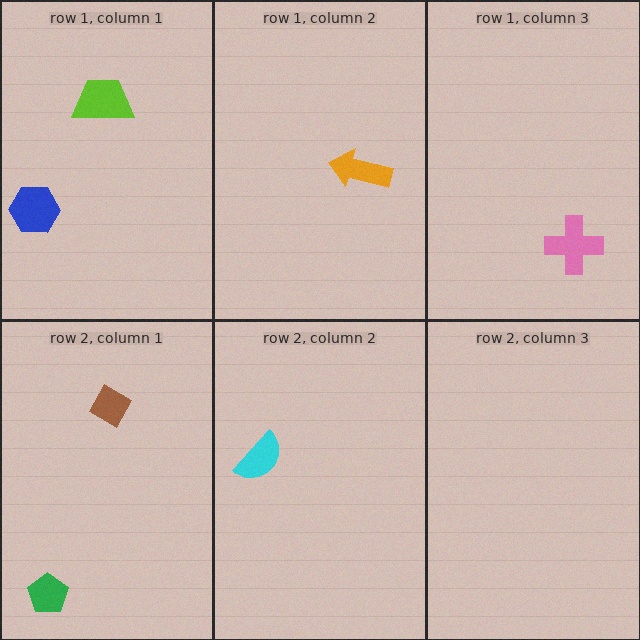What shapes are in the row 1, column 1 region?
The lime trapezoid, the blue hexagon.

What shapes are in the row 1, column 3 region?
The pink cross.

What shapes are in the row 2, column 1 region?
The green pentagon, the brown diamond.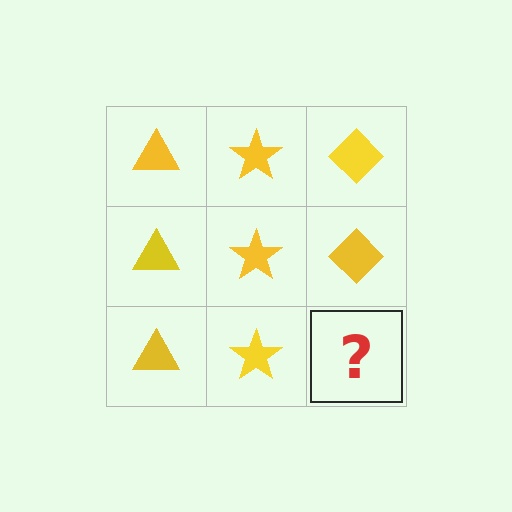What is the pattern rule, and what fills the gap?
The rule is that each column has a consistent shape. The gap should be filled with a yellow diamond.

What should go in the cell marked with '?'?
The missing cell should contain a yellow diamond.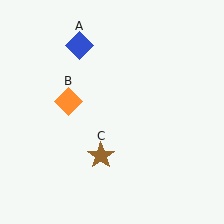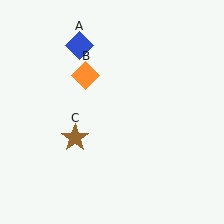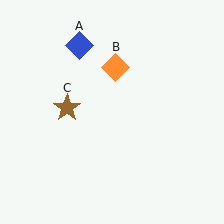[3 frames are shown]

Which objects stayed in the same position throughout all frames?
Blue diamond (object A) remained stationary.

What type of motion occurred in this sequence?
The orange diamond (object B), brown star (object C) rotated clockwise around the center of the scene.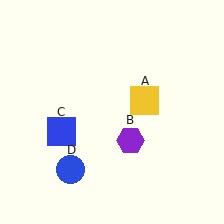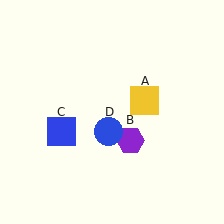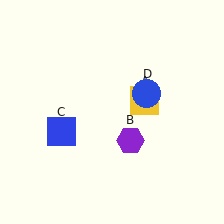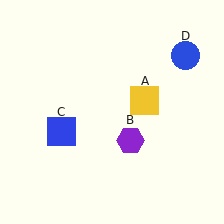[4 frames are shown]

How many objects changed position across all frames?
1 object changed position: blue circle (object D).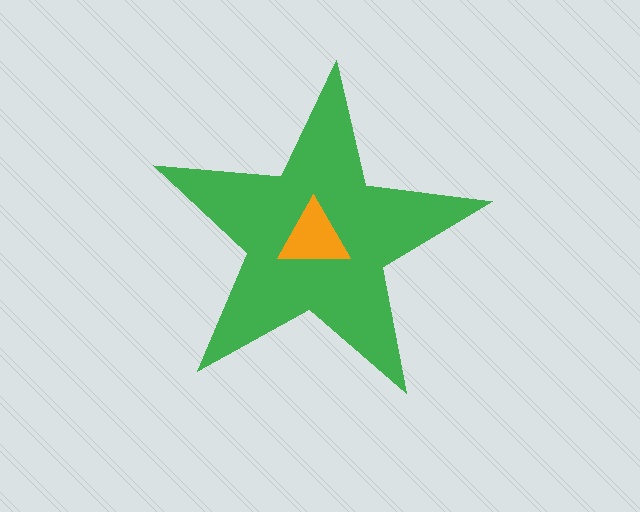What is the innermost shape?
The orange triangle.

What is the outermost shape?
The green star.